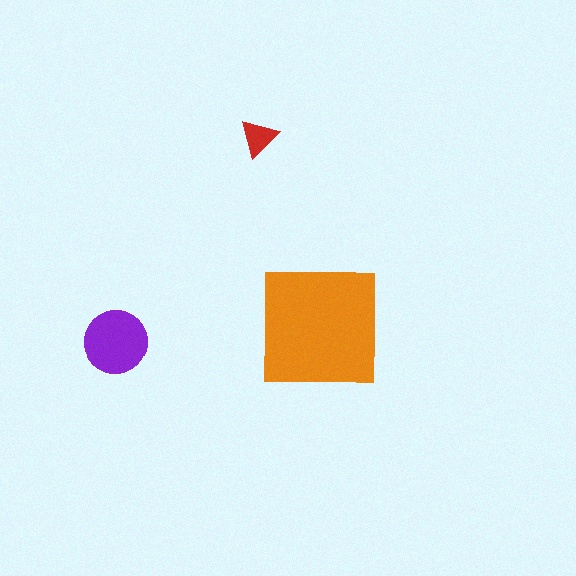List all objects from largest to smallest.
The orange square, the purple circle, the red triangle.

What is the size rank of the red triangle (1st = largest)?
3rd.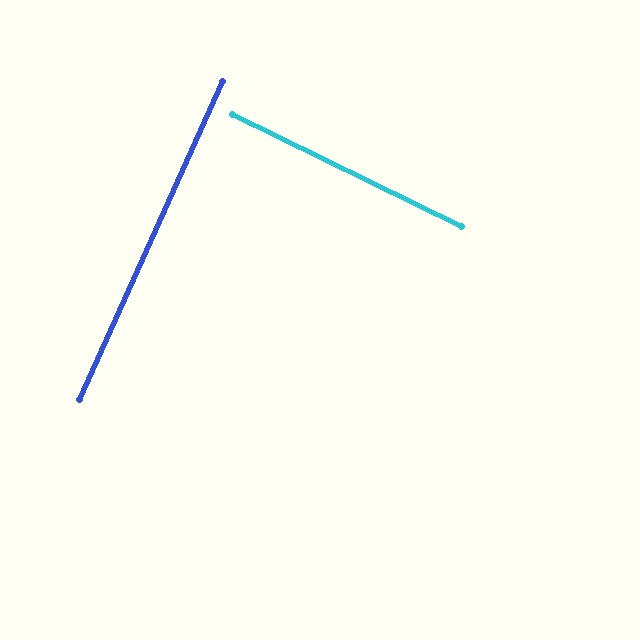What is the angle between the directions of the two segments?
Approximately 88 degrees.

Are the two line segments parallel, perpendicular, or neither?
Perpendicular — they meet at approximately 88°.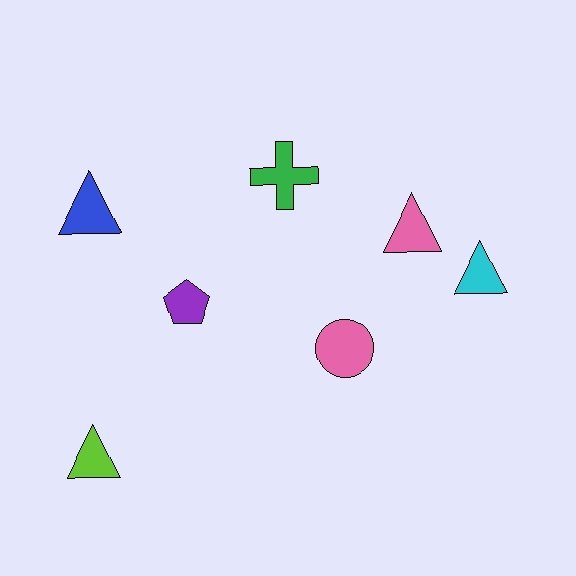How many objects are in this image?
There are 7 objects.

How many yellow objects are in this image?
There are no yellow objects.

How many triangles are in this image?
There are 4 triangles.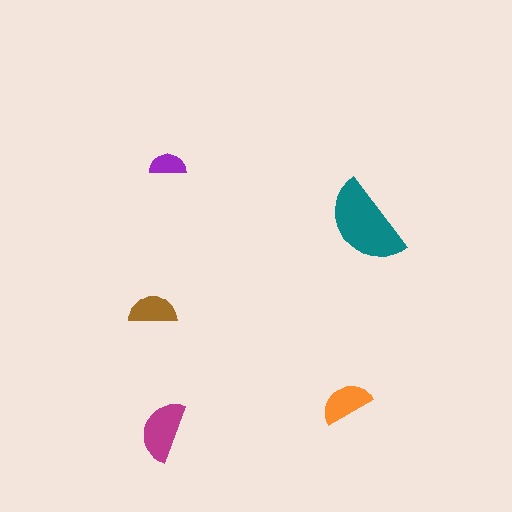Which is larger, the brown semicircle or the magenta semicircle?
The magenta one.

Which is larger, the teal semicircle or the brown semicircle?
The teal one.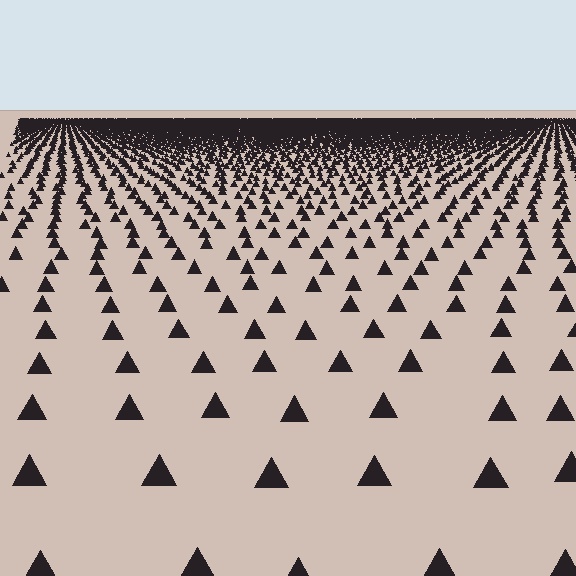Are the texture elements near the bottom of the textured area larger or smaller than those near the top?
Larger. Near the bottom, elements are closer to the viewer and appear at a bigger on-screen size.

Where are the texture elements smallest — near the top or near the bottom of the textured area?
Near the top.